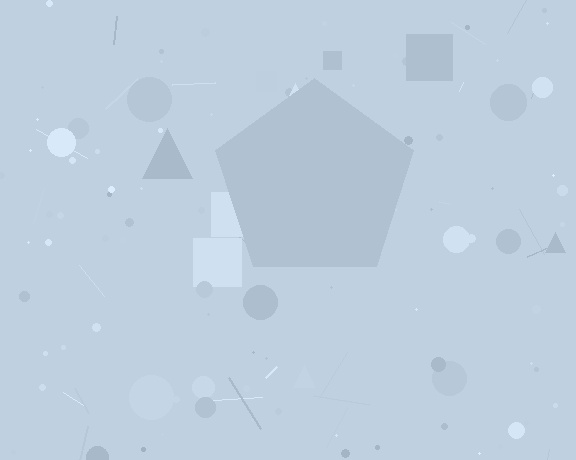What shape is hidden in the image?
A pentagon is hidden in the image.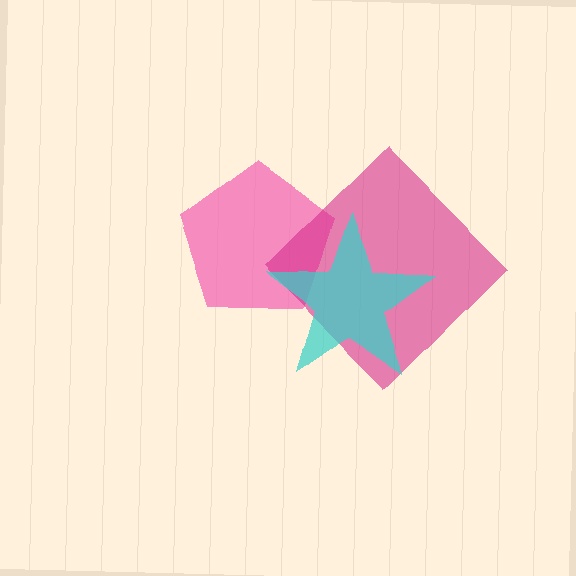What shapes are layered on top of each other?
The layered shapes are: a pink pentagon, a magenta diamond, a cyan star.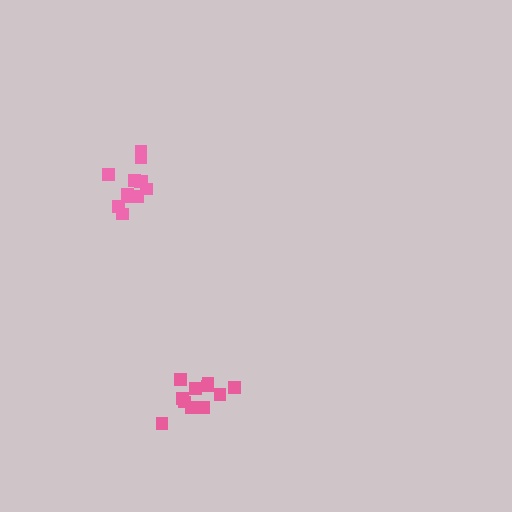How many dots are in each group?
Group 1: 12 dots, Group 2: 11 dots (23 total).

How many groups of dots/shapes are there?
There are 2 groups.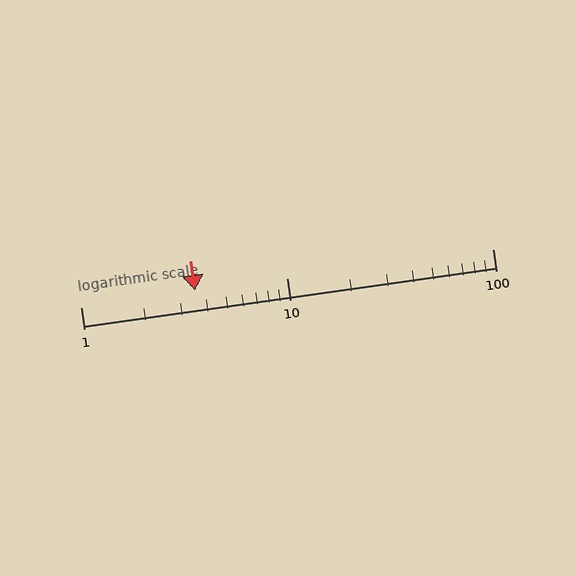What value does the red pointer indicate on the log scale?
The pointer indicates approximately 3.6.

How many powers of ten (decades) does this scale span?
The scale spans 2 decades, from 1 to 100.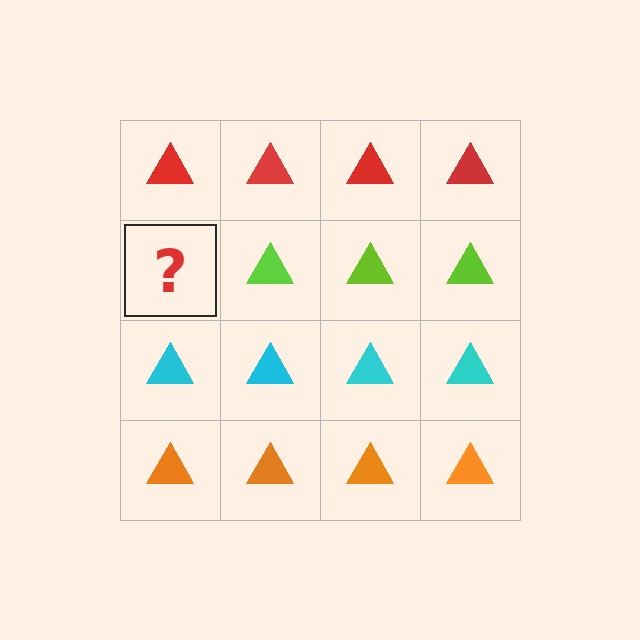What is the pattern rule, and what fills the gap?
The rule is that each row has a consistent color. The gap should be filled with a lime triangle.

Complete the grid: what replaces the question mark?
The question mark should be replaced with a lime triangle.